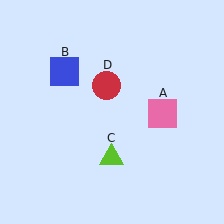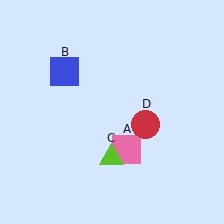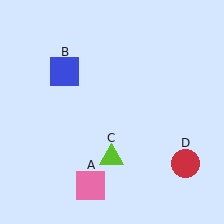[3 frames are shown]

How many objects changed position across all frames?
2 objects changed position: pink square (object A), red circle (object D).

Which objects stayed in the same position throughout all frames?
Blue square (object B) and lime triangle (object C) remained stationary.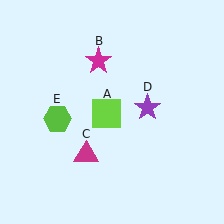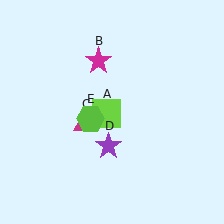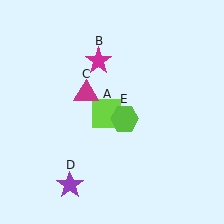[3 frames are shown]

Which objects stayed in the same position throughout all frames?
Lime square (object A) and magenta star (object B) remained stationary.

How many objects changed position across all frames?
3 objects changed position: magenta triangle (object C), purple star (object D), lime hexagon (object E).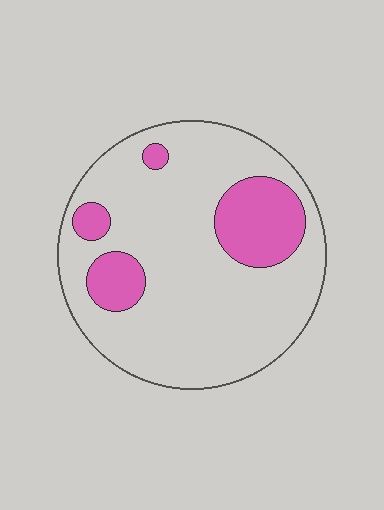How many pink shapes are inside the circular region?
4.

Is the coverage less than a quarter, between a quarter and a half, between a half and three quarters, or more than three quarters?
Less than a quarter.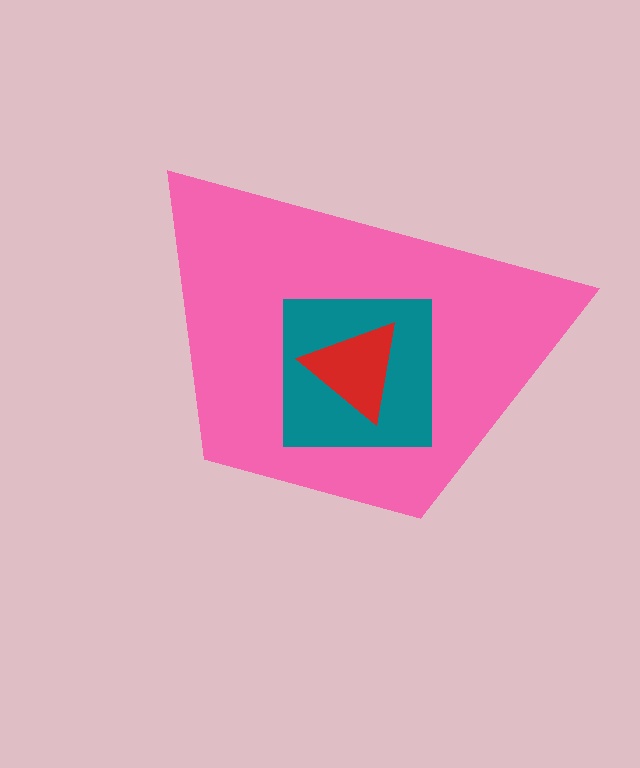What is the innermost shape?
The red triangle.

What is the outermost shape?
The pink trapezoid.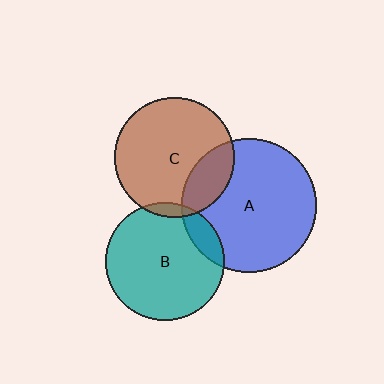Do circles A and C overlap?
Yes.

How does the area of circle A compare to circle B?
Approximately 1.3 times.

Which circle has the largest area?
Circle A (blue).